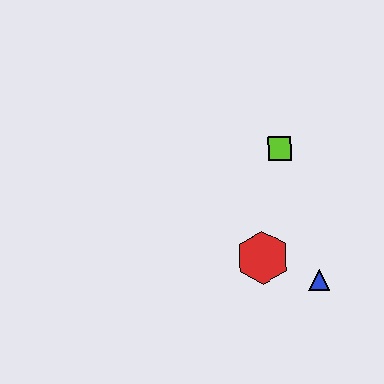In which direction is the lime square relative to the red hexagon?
The lime square is above the red hexagon.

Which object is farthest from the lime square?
The blue triangle is farthest from the lime square.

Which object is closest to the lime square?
The red hexagon is closest to the lime square.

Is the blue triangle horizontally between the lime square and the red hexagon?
No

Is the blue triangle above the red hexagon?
No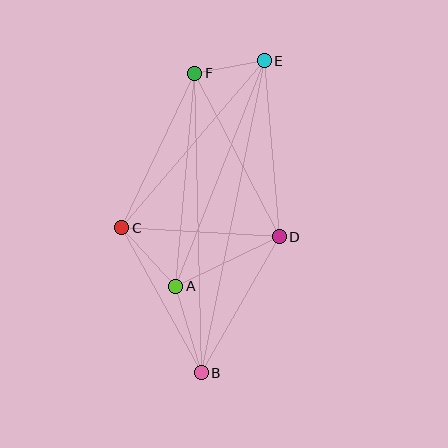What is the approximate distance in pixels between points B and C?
The distance between B and C is approximately 165 pixels.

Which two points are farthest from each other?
Points B and E are farthest from each other.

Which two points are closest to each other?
Points E and F are closest to each other.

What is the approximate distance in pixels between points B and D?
The distance between B and D is approximately 157 pixels.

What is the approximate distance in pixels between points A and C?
The distance between A and C is approximately 79 pixels.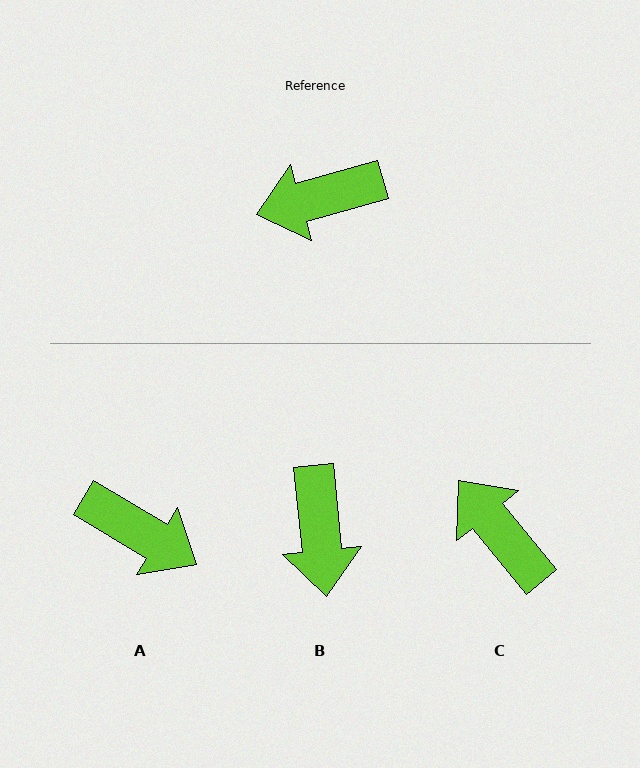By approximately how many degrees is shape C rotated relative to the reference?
Approximately 66 degrees clockwise.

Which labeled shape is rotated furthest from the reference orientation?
A, about 133 degrees away.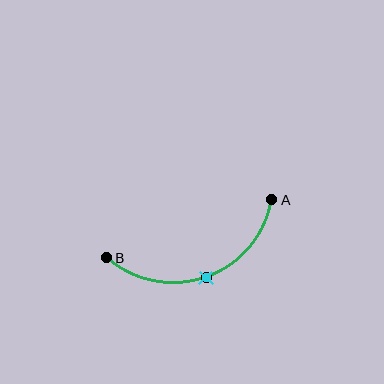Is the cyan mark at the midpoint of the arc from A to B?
Yes. The cyan mark lies on the arc at equal arc-length from both A and B — it is the arc midpoint.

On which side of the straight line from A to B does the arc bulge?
The arc bulges below the straight line connecting A and B.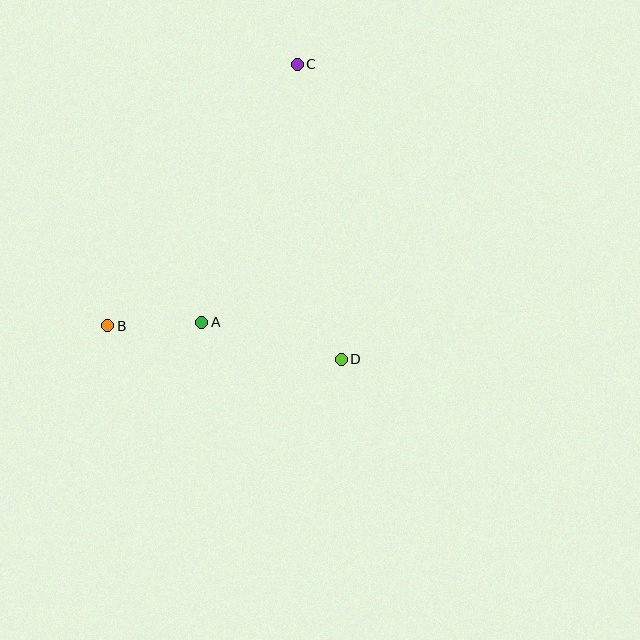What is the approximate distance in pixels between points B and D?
The distance between B and D is approximately 236 pixels.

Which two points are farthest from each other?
Points B and C are farthest from each other.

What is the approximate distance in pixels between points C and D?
The distance between C and D is approximately 299 pixels.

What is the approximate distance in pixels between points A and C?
The distance between A and C is approximately 275 pixels.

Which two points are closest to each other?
Points A and B are closest to each other.